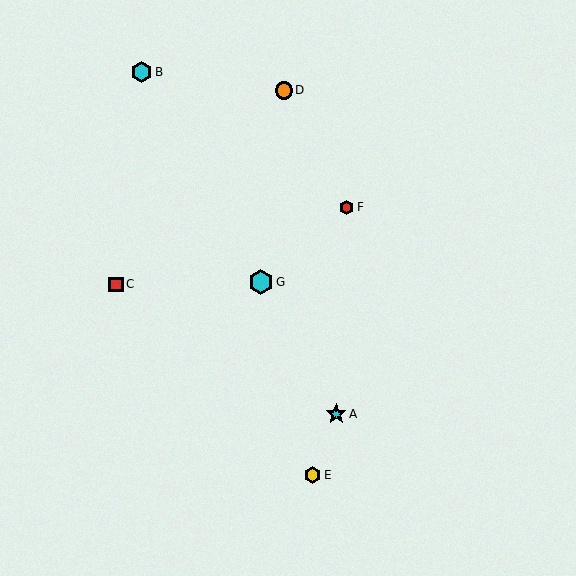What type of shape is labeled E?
Shape E is a yellow hexagon.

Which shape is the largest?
The cyan hexagon (labeled G) is the largest.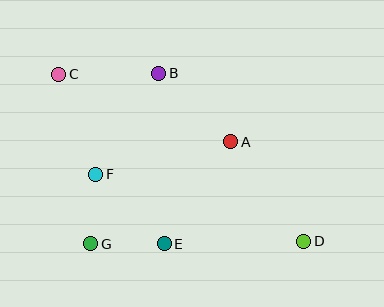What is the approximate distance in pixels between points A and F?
The distance between A and F is approximately 139 pixels.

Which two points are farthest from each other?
Points C and D are farthest from each other.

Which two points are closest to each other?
Points F and G are closest to each other.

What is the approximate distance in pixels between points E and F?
The distance between E and F is approximately 98 pixels.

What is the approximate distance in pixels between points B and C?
The distance between B and C is approximately 100 pixels.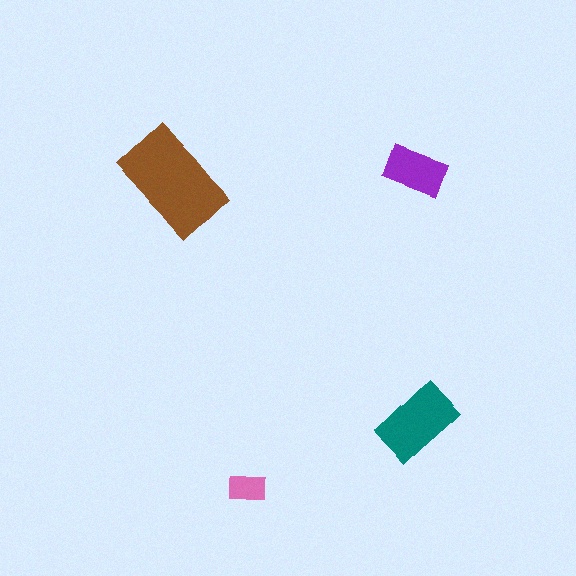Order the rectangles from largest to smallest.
the brown one, the teal one, the purple one, the pink one.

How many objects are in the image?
There are 4 objects in the image.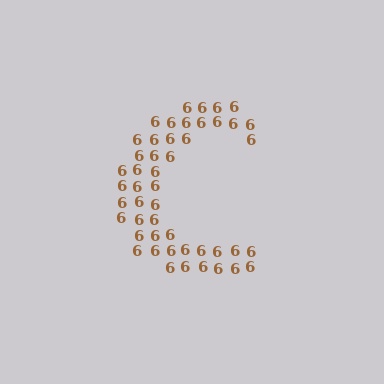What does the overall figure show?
The overall figure shows the letter C.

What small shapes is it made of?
It is made of small digit 6's.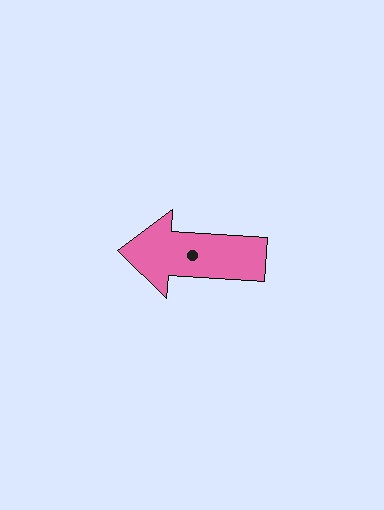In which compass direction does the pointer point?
West.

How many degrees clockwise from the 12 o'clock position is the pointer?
Approximately 274 degrees.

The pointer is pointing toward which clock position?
Roughly 9 o'clock.